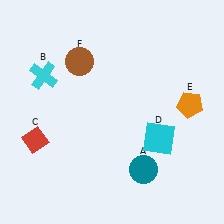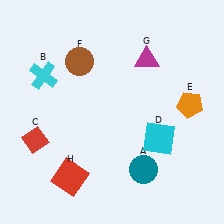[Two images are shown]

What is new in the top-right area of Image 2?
A magenta triangle (G) was added in the top-right area of Image 2.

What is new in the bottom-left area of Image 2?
A red square (H) was added in the bottom-left area of Image 2.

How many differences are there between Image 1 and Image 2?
There are 2 differences between the two images.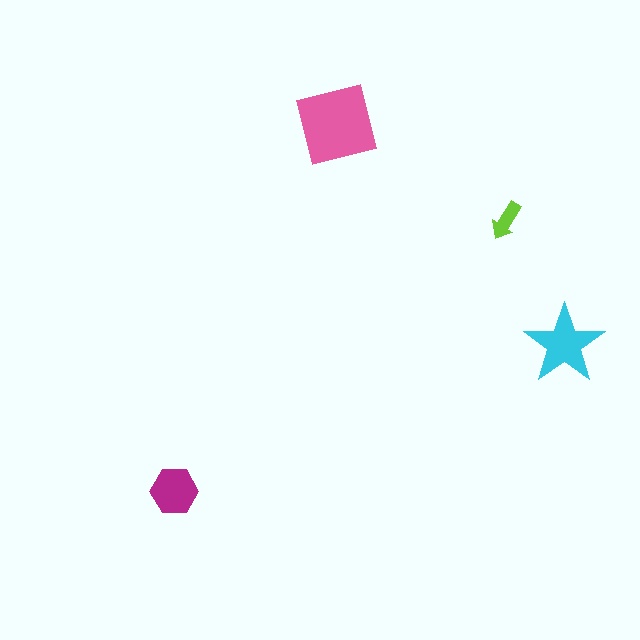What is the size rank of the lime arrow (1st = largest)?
4th.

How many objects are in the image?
There are 4 objects in the image.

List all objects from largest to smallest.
The pink square, the cyan star, the magenta hexagon, the lime arrow.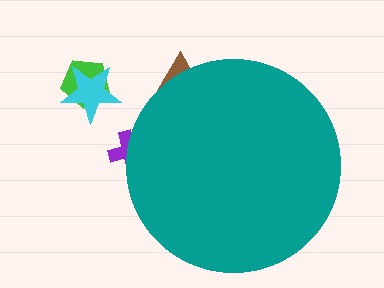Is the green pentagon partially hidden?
No, the green pentagon is fully visible.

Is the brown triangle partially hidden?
Yes, the brown triangle is partially hidden behind the teal circle.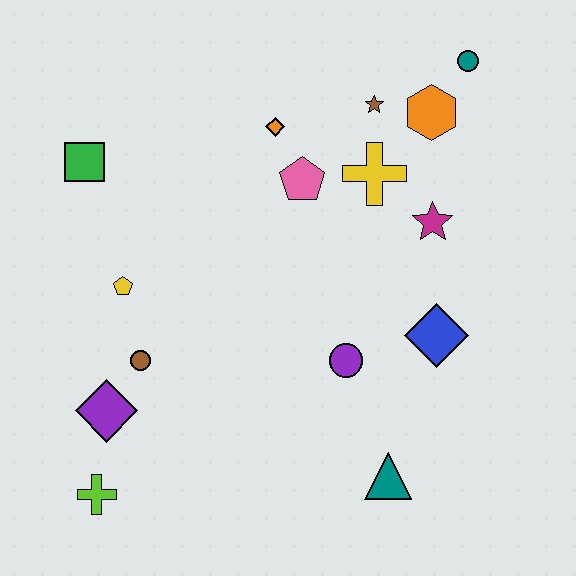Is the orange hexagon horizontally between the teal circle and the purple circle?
Yes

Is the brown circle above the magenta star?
No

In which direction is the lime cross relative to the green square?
The lime cross is below the green square.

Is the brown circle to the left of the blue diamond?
Yes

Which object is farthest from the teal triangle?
The green square is farthest from the teal triangle.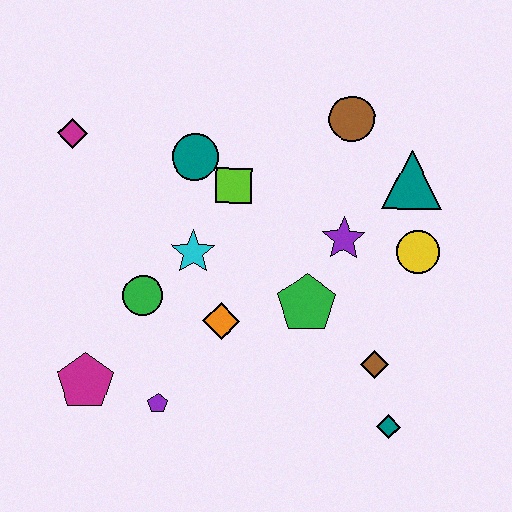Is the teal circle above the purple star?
Yes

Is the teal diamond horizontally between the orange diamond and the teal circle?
No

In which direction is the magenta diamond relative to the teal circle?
The magenta diamond is to the left of the teal circle.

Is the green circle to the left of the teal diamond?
Yes